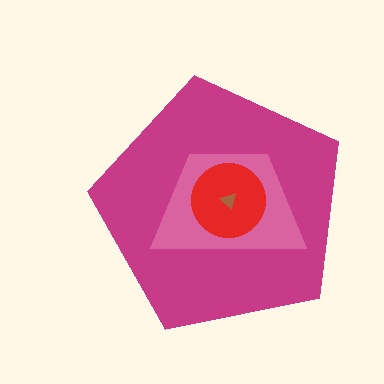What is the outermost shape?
The magenta pentagon.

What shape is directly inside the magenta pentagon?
The pink trapezoid.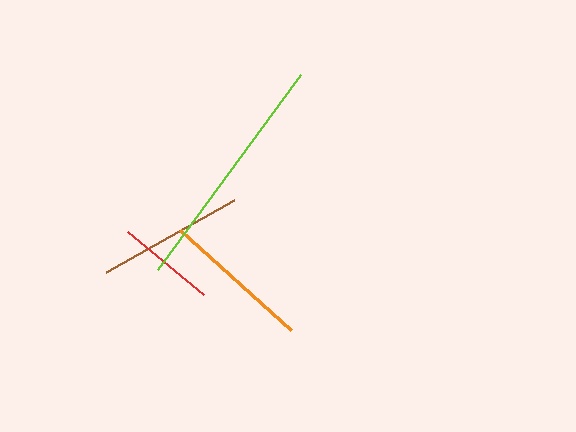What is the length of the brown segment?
The brown segment is approximately 147 pixels long.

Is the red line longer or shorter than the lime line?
The lime line is longer than the red line.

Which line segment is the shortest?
The red line is the shortest at approximately 98 pixels.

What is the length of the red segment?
The red segment is approximately 98 pixels long.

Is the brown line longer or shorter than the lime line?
The lime line is longer than the brown line.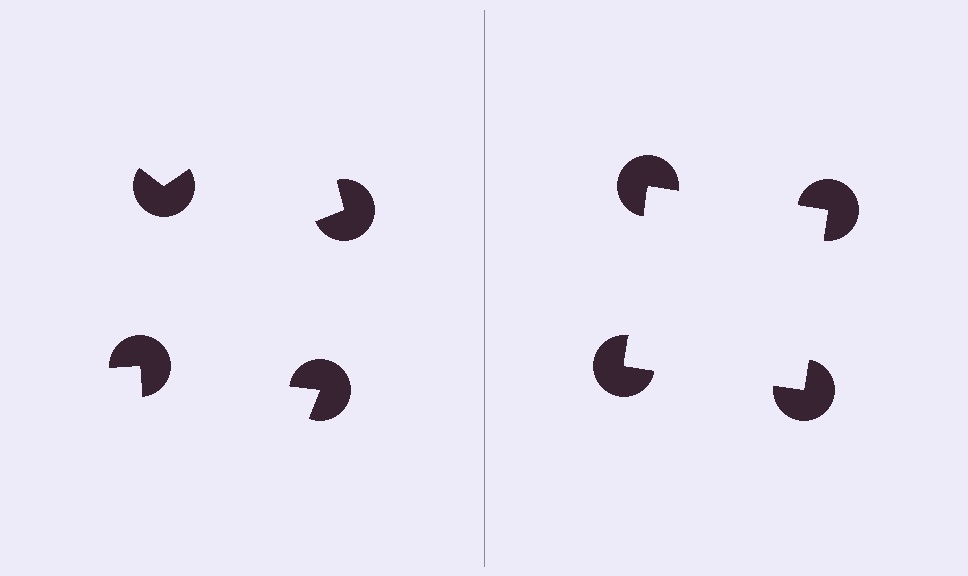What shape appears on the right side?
An illusory square.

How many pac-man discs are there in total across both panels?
8 — 4 on each side.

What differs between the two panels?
The pac-man discs are positioned identically on both sides; only the wedge orientations differ. On the right they align to a square; on the left they are misaligned.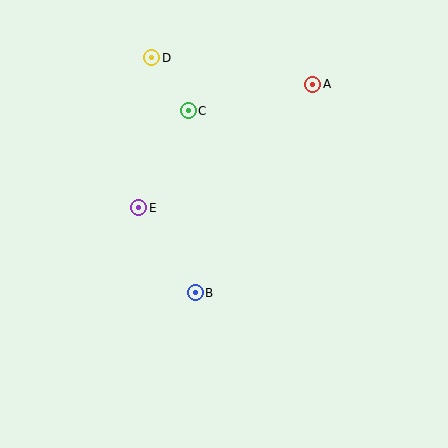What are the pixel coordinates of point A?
Point A is at (313, 84).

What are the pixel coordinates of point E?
Point E is at (139, 208).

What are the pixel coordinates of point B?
Point B is at (195, 293).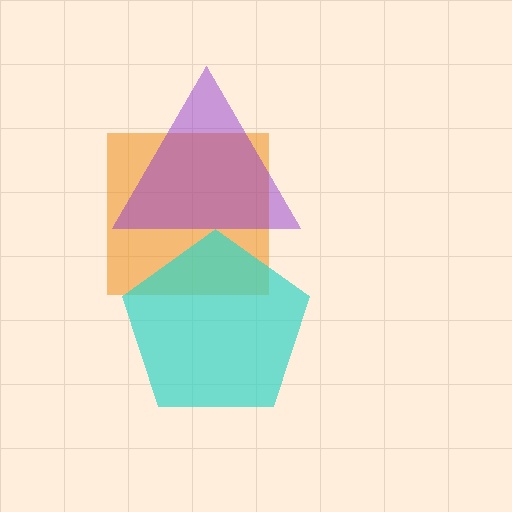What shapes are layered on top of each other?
The layered shapes are: an orange square, a cyan pentagon, a purple triangle.